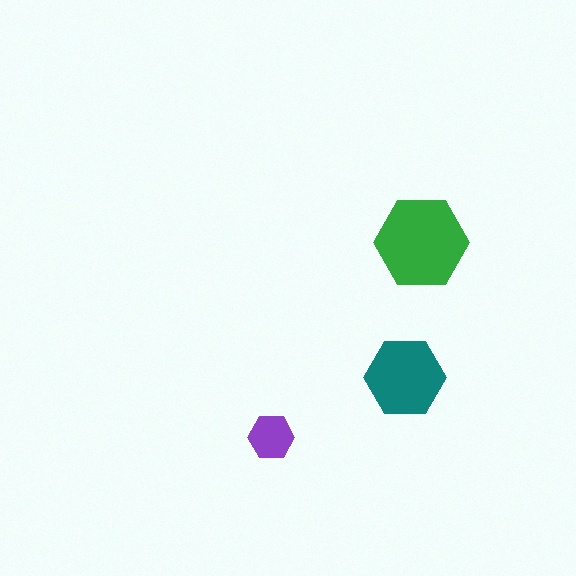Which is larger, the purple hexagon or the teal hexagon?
The teal one.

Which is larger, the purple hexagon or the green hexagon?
The green one.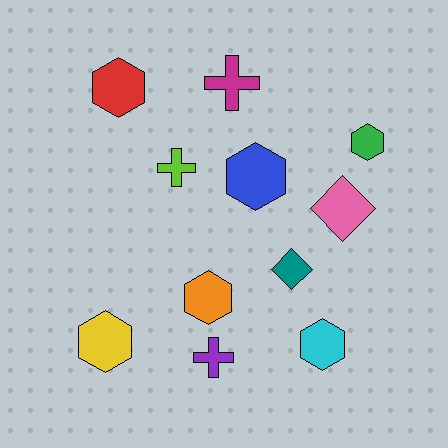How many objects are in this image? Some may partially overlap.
There are 11 objects.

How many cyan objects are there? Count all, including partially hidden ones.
There is 1 cyan object.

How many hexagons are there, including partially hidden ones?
There are 6 hexagons.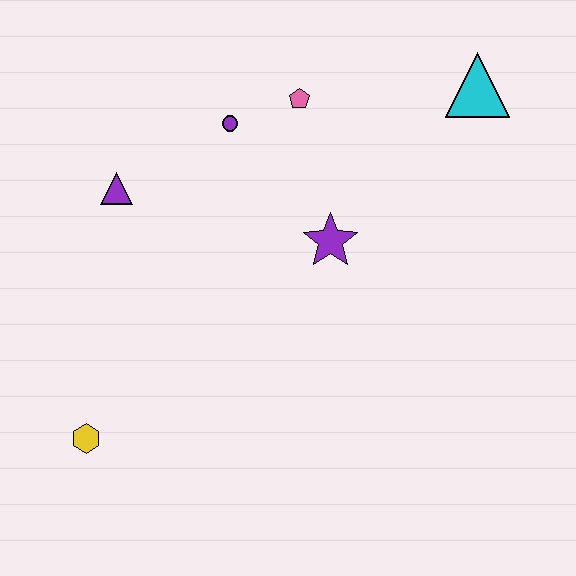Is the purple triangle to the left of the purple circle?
Yes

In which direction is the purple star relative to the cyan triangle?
The purple star is below the cyan triangle.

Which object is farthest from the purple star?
The yellow hexagon is farthest from the purple star.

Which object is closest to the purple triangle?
The purple circle is closest to the purple triangle.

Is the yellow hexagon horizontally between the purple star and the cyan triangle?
No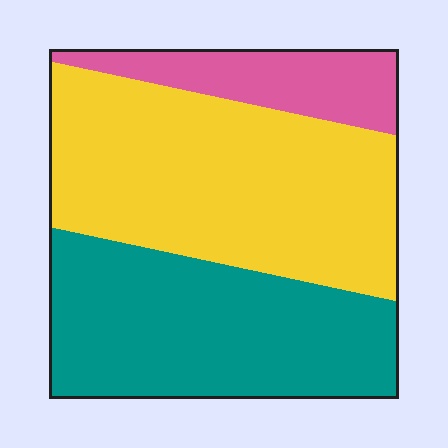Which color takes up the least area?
Pink, at roughly 15%.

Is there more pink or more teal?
Teal.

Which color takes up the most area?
Yellow, at roughly 45%.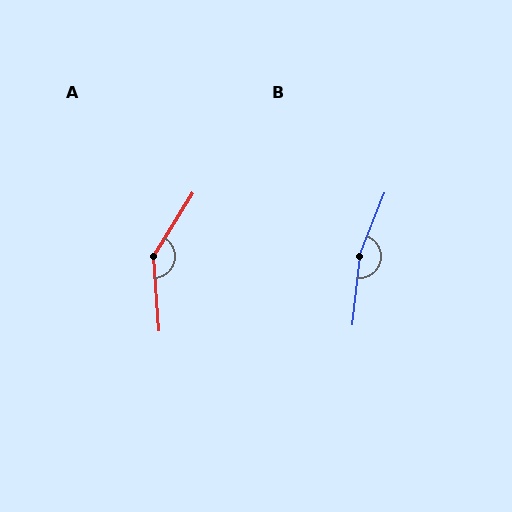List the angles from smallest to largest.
A (144°), B (164°).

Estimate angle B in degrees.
Approximately 164 degrees.